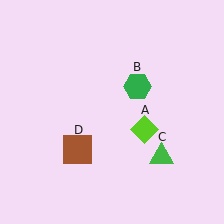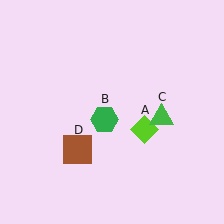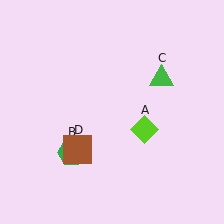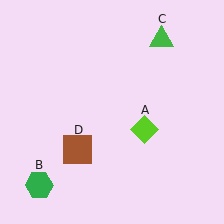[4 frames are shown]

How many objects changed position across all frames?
2 objects changed position: green hexagon (object B), green triangle (object C).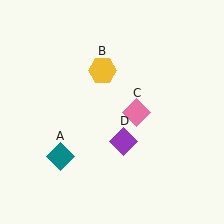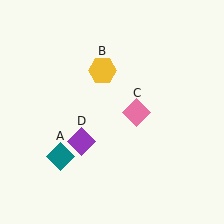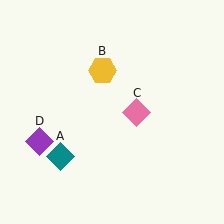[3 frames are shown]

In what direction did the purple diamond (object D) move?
The purple diamond (object D) moved left.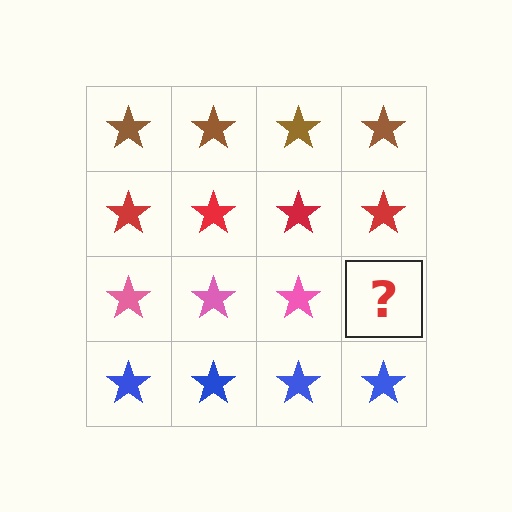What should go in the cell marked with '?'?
The missing cell should contain a pink star.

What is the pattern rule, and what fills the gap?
The rule is that each row has a consistent color. The gap should be filled with a pink star.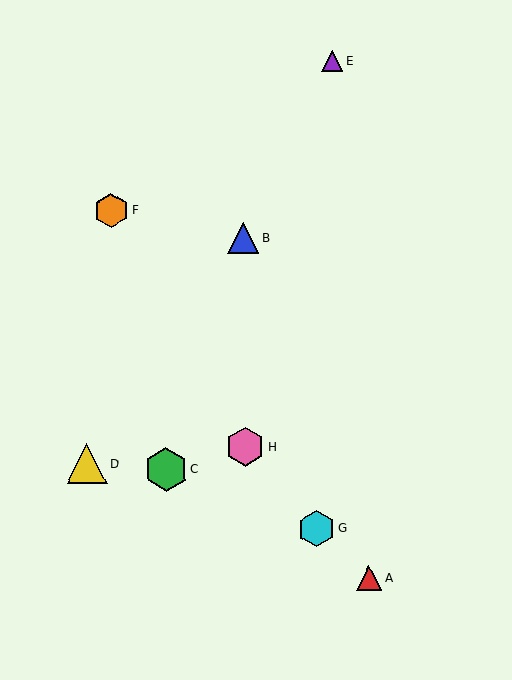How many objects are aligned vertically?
2 objects (B, H) are aligned vertically.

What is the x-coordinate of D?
Object D is at x≈87.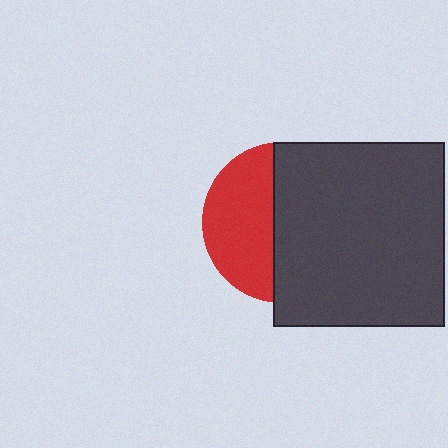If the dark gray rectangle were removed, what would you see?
You would see the complete red circle.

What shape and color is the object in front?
The object in front is a dark gray rectangle.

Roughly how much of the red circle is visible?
A small part of it is visible (roughly 43%).